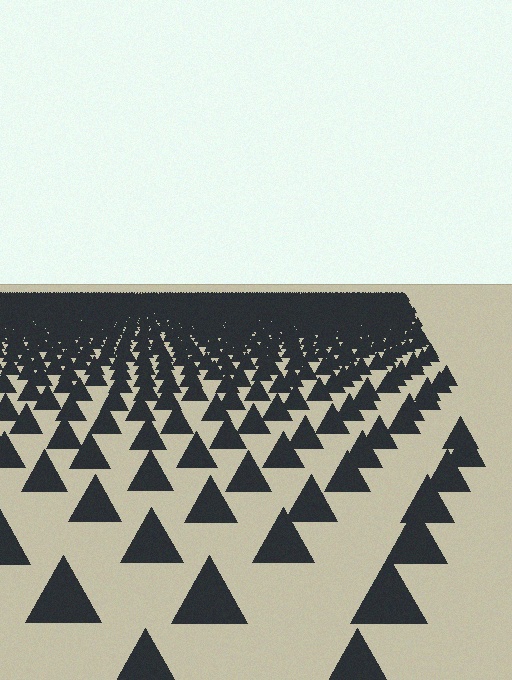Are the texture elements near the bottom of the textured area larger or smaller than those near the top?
Larger. Near the bottom, elements are closer to the viewer and appear at a bigger on-screen size.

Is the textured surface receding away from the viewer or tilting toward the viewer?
The surface is receding away from the viewer. Texture elements get smaller and denser toward the top.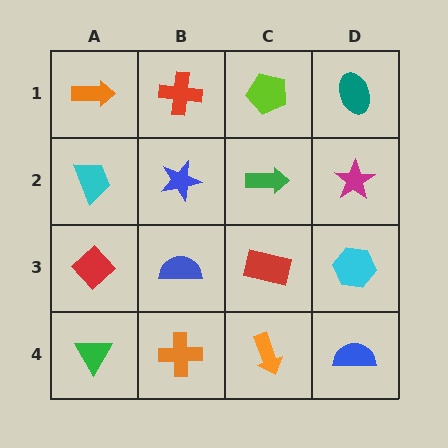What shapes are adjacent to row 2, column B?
A red cross (row 1, column B), a blue semicircle (row 3, column B), a cyan trapezoid (row 2, column A), a green arrow (row 2, column C).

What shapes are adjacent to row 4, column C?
A red rectangle (row 3, column C), an orange cross (row 4, column B), a blue semicircle (row 4, column D).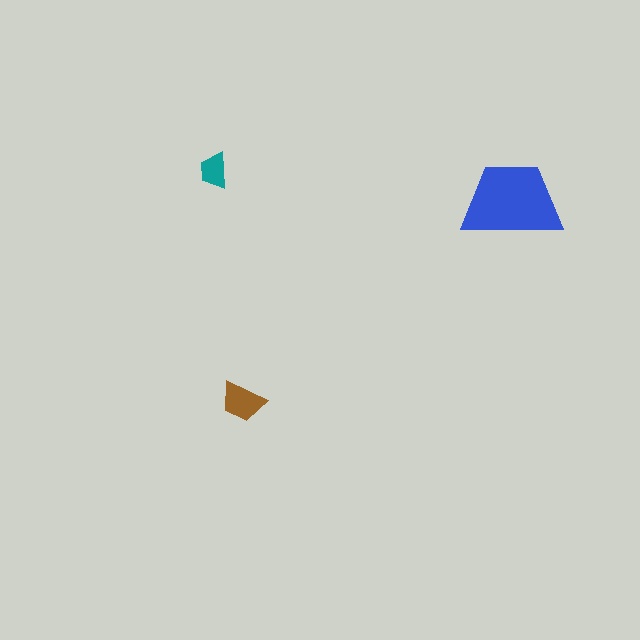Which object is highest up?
The teal trapezoid is topmost.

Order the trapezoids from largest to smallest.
the blue one, the brown one, the teal one.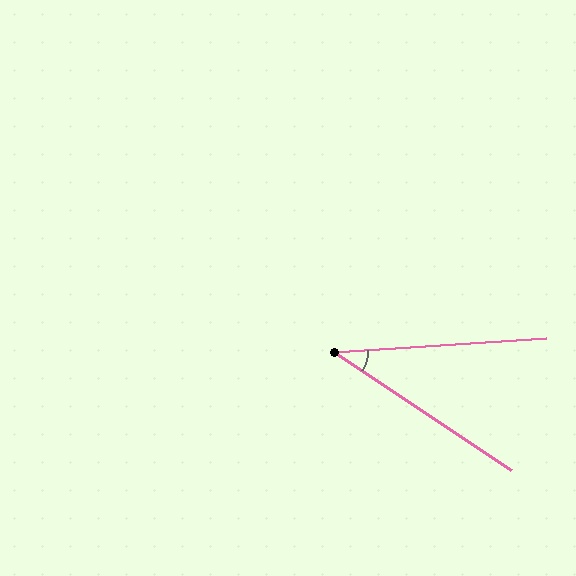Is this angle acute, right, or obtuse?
It is acute.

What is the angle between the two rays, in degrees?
Approximately 37 degrees.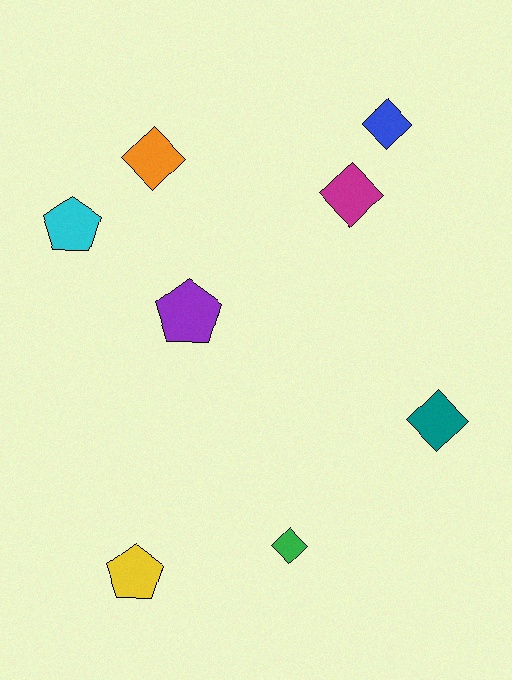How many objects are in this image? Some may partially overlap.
There are 8 objects.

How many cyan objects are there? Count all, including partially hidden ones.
There is 1 cyan object.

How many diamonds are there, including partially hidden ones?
There are 5 diamonds.